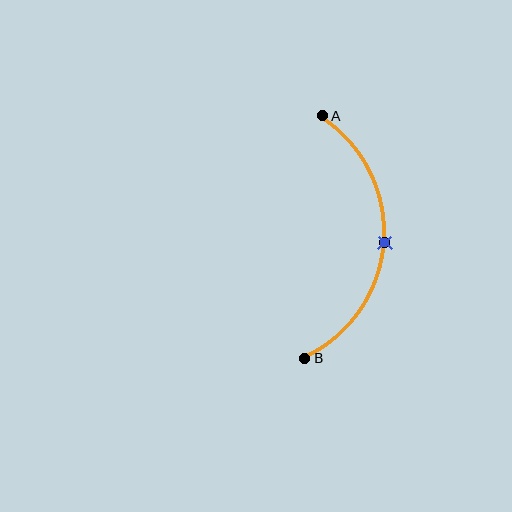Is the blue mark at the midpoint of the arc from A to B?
Yes. The blue mark lies on the arc at equal arc-length from both A and B — it is the arc midpoint.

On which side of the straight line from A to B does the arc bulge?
The arc bulges to the right of the straight line connecting A and B.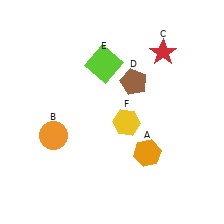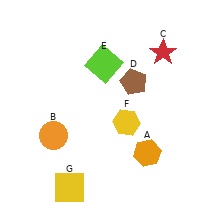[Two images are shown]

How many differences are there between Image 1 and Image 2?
There is 1 difference between the two images.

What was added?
A yellow square (G) was added in Image 2.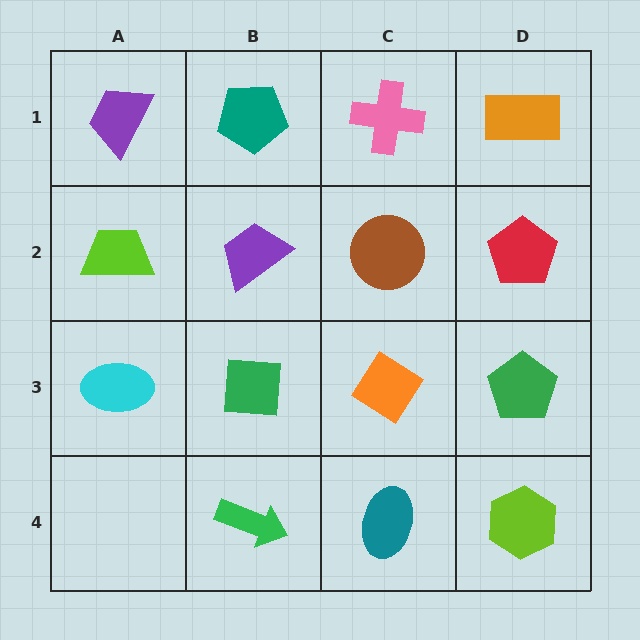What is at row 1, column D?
An orange rectangle.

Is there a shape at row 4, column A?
No, that cell is empty.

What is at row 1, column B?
A teal pentagon.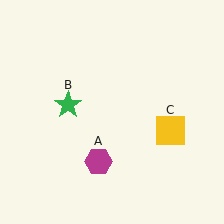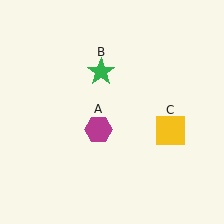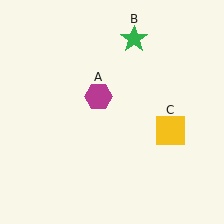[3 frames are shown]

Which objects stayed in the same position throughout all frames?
Yellow square (object C) remained stationary.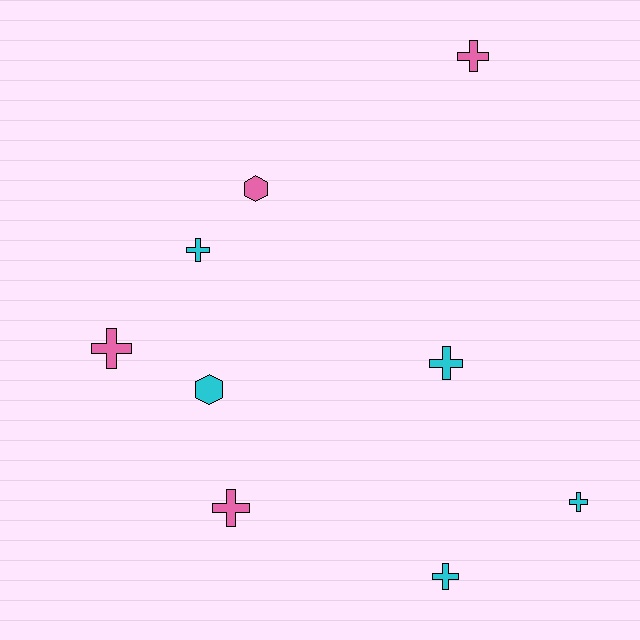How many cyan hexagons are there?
There is 1 cyan hexagon.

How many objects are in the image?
There are 9 objects.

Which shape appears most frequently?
Cross, with 7 objects.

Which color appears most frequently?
Cyan, with 5 objects.